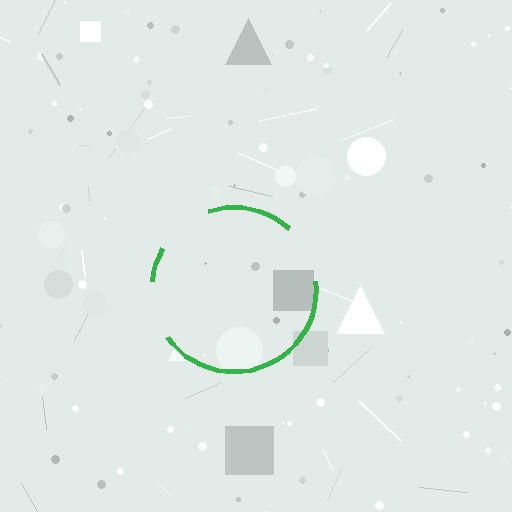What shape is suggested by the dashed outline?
The dashed outline suggests a circle.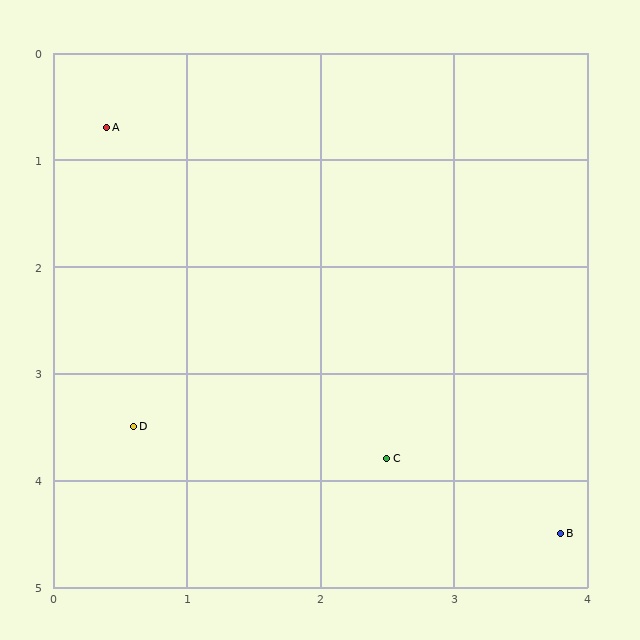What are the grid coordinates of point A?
Point A is at approximately (0.4, 0.7).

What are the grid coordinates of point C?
Point C is at approximately (2.5, 3.8).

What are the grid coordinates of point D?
Point D is at approximately (0.6, 3.5).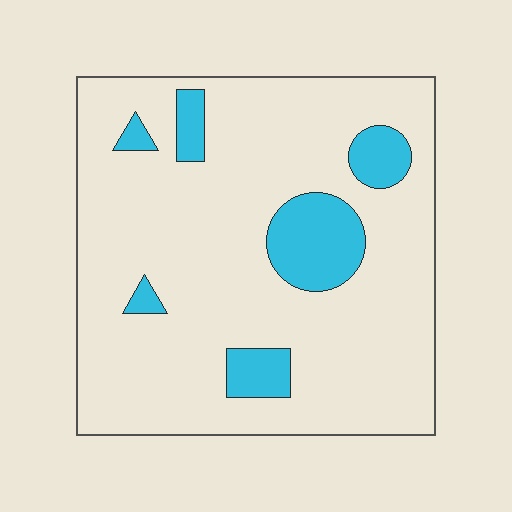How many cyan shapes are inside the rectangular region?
6.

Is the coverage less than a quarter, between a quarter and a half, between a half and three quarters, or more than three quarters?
Less than a quarter.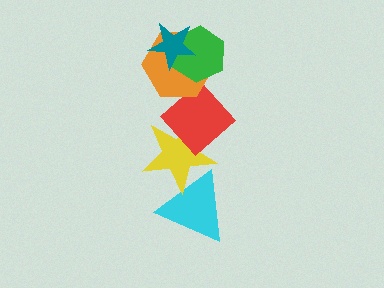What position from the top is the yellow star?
The yellow star is 5th from the top.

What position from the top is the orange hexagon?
The orange hexagon is 3rd from the top.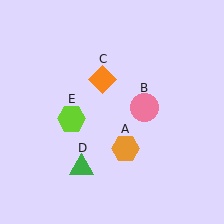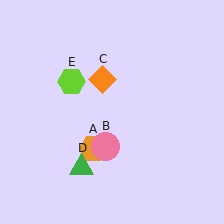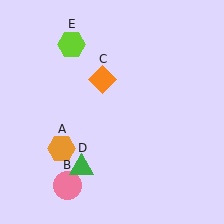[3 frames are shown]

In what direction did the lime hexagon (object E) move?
The lime hexagon (object E) moved up.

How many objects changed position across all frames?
3 objects changed position: orange hexagon (object A), pink circle (object B), lime hexagon (object E).